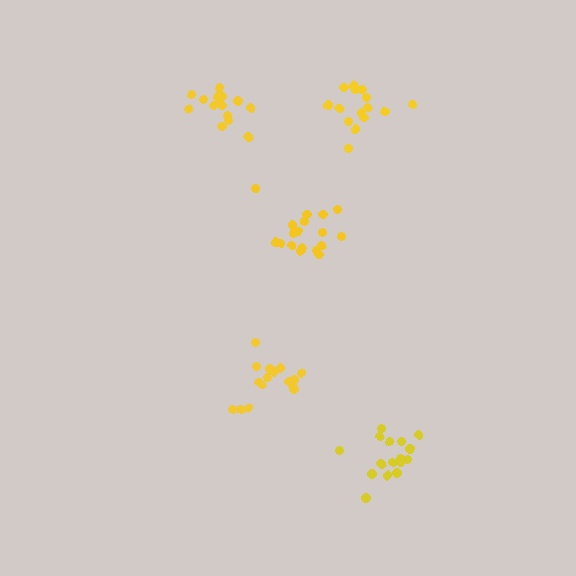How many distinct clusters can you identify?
There are 5 distinct clusters.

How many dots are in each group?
Group 1: 16 dots, Group 2: 15 dots, Group 3: 19 dots, Group 4: 15 dots, Group 5: 16 dots (81 total).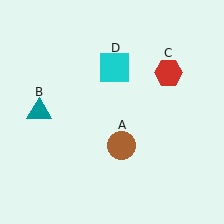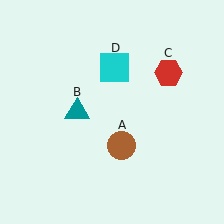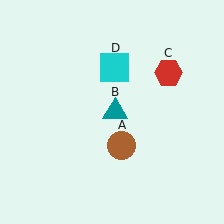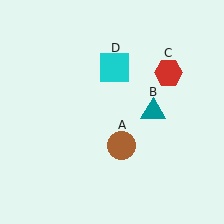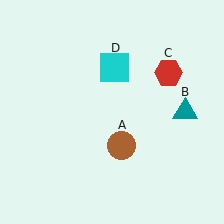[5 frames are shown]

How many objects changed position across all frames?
1 object changed position: teal triangle (object B).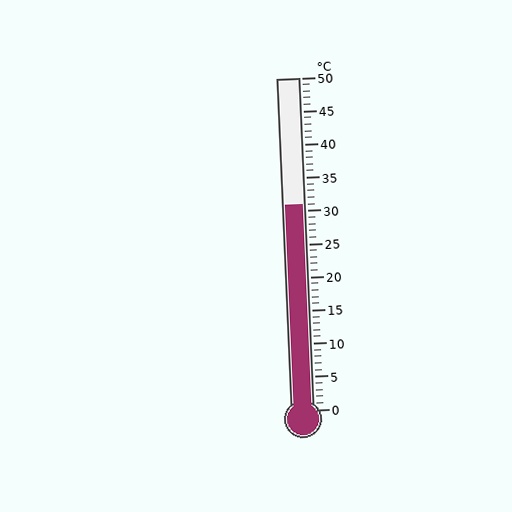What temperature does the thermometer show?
The thermometer shows approximately 31°C.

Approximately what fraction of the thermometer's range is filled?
The thermometer is filled to approximately 60% of its range.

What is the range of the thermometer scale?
The thermometer scale ranges from 0°C to 50°C.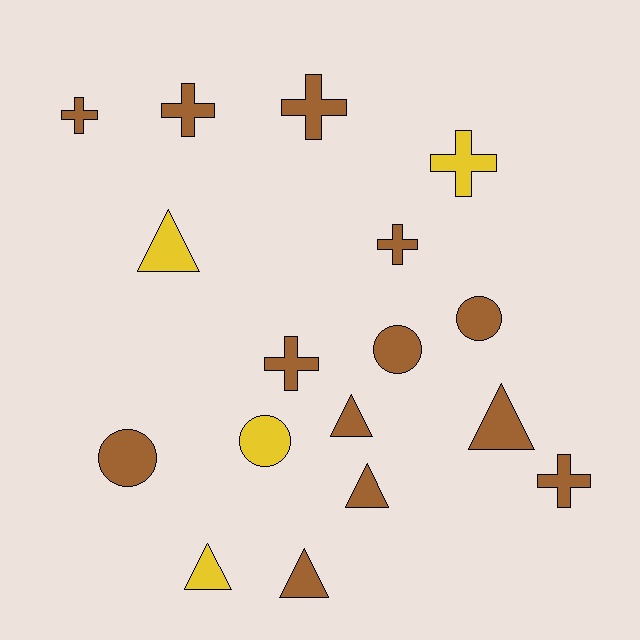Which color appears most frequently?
Brown, with 13 objects.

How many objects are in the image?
There are 17 objects.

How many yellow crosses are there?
There is 1 yellow cross.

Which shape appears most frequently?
Cross, with 7 objects.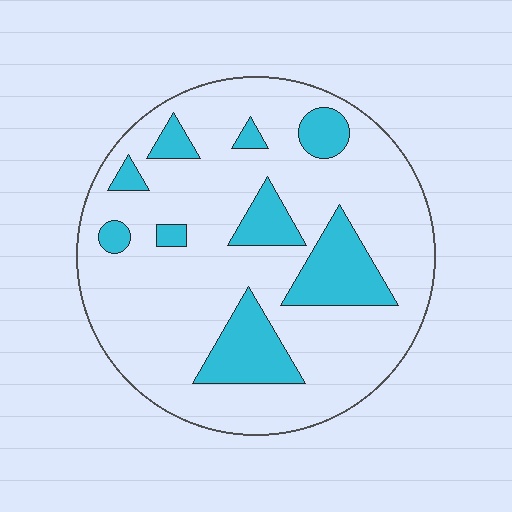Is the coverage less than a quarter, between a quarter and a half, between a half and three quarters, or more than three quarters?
Less than a quarter.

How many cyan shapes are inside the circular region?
9.